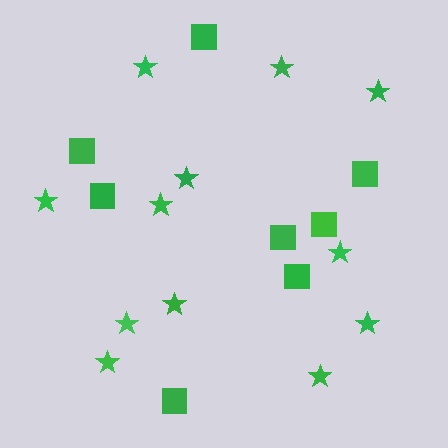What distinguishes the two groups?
There are 2 groups: one group of stars (12) and one group of squares (8).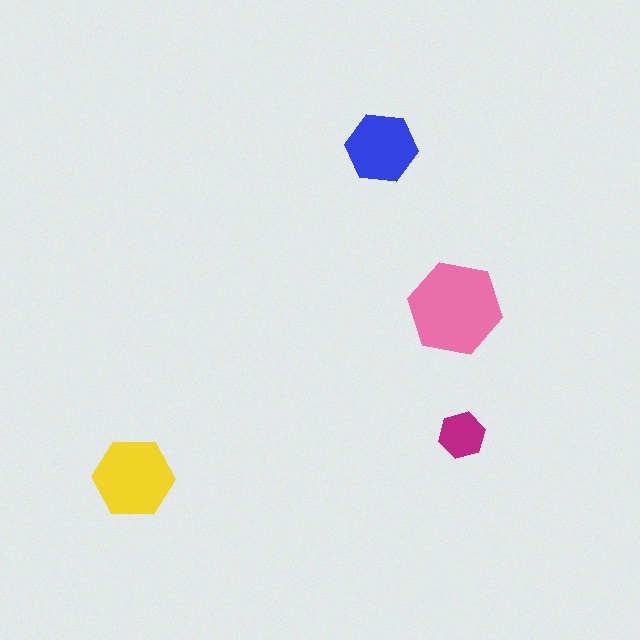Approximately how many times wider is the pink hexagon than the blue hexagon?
About 1.5 times wider.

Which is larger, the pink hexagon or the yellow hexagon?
The pink one.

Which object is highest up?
The blue hexagon is topmost.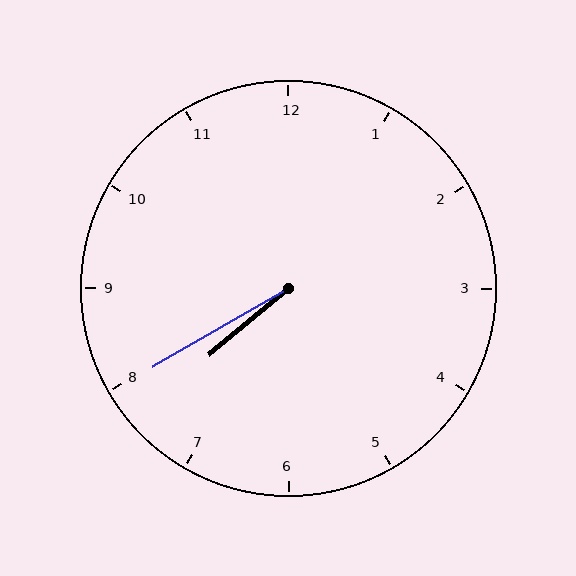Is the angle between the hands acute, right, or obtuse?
It is acute.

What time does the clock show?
7:40.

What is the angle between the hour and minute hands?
Approximately 10 degrees.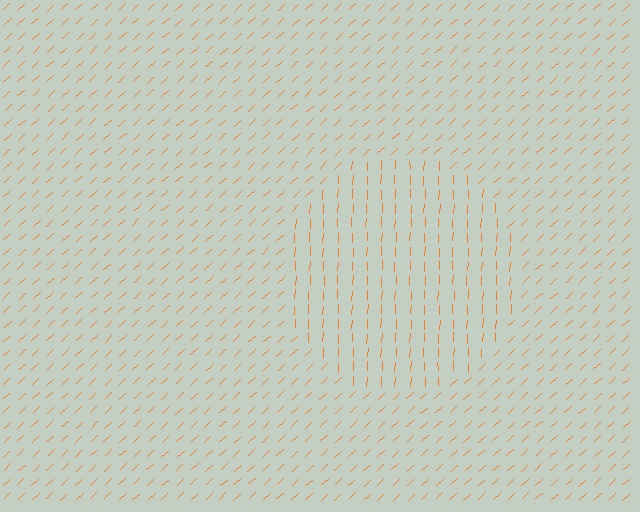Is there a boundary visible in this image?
Yes, there is a texture boundary formed by a change in line orientation.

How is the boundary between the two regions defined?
The boundary is defined purely by a change in line orientation (approximately 45 degrees difference). All lines are the same color and thickness.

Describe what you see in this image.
The image is filled with small orange line segments. A circle region in the image has lines oriented differently from the surrounding lines, creating a visible texture boundary.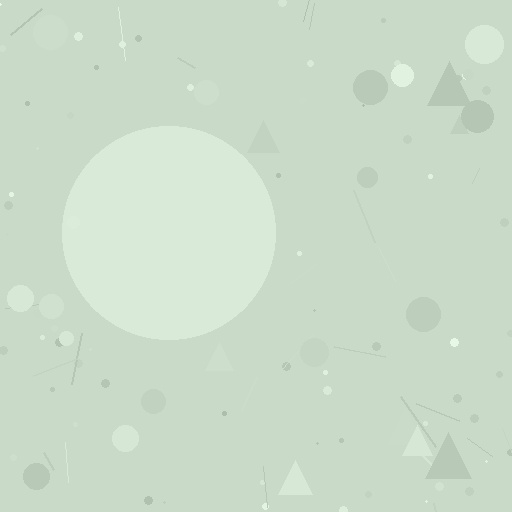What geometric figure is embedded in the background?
A circle is embedded in the background.